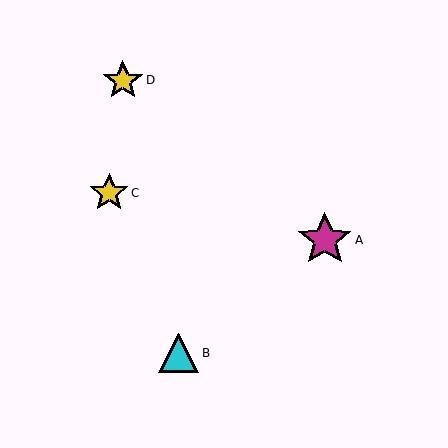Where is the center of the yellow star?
The center of the yellow star is at (109, 193).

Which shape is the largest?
The magenta star (labeled A) is the largest.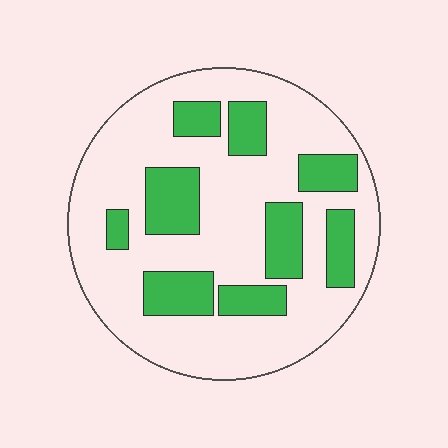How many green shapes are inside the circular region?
9.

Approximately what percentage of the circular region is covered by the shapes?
Approximately 30%.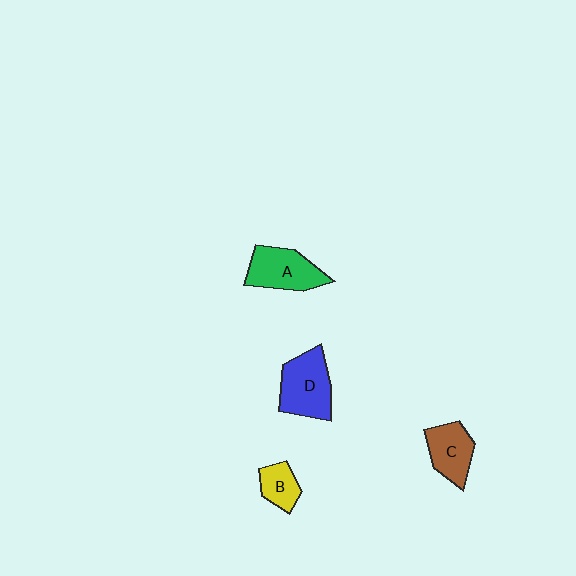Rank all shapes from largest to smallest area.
From largest to smallest: D (blue), A (green), C (brown), B (yellow).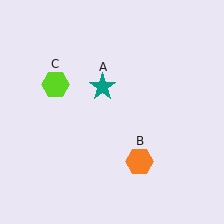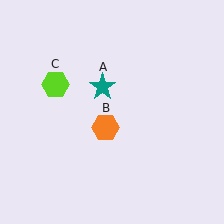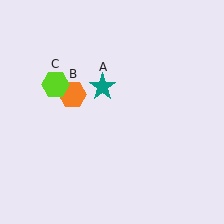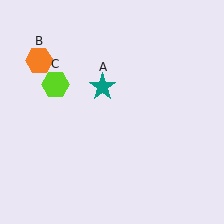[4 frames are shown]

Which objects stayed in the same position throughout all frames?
Teal star (object A) and lime hexagon (object C) remained stationary.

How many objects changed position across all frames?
1 object changed position: orange hexagon (object B).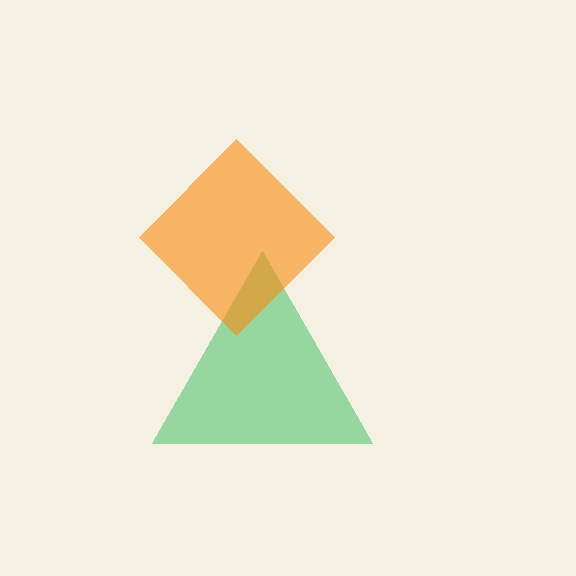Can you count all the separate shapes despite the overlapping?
Yes, there are 2 separate shapes.